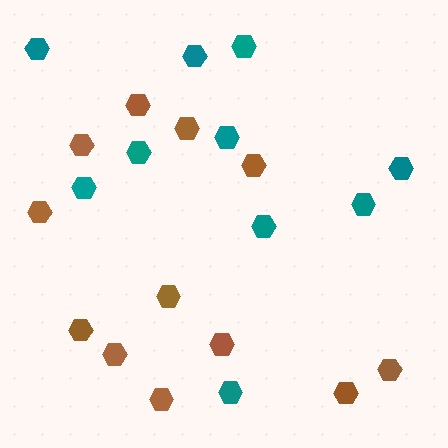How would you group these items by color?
There are 2 groups: one group of teal hexagons (10) and one group of brown hexagons (12).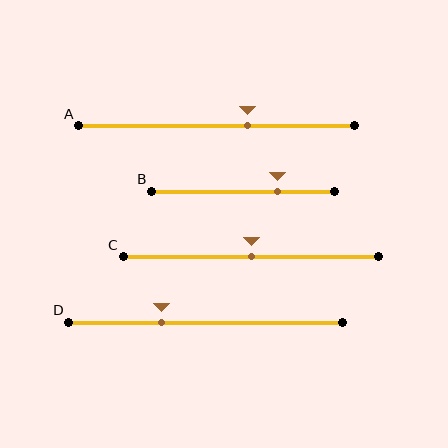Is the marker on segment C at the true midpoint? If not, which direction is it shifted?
Yes, the marker on segment C is at the true midpoint.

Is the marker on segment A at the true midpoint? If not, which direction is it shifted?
No, the marker on segment A is shifted to the right by about 11% of the segment length.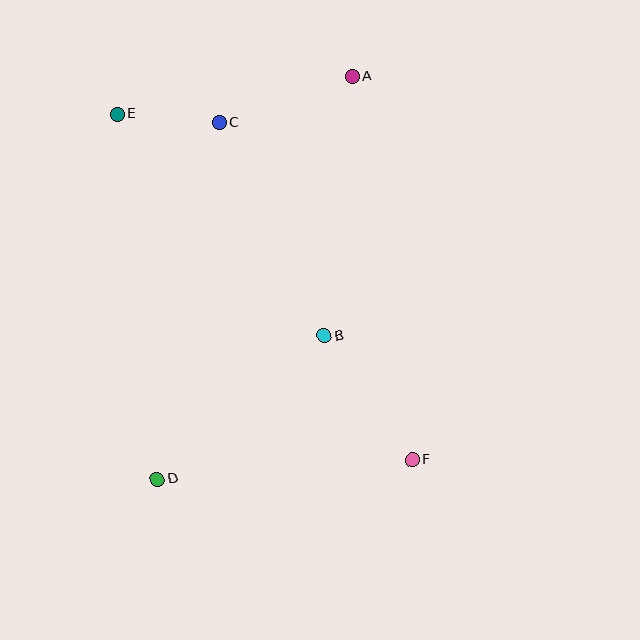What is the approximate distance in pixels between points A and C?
The distance between A and C is approximately 141 pixels.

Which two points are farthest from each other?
Points E and F are farthest from each other.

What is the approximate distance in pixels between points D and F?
The distance between D and F is approximately 256 pixels.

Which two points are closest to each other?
Points C and E are closest to each other.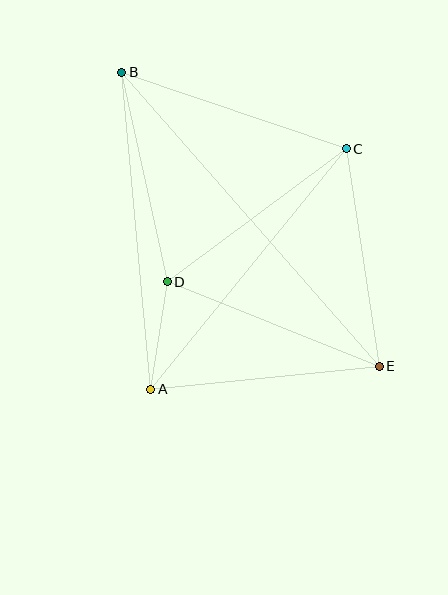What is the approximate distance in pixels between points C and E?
The distance between C and E is approximately 220 pixels.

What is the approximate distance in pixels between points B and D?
The distance between B and D is approximately 214 pixels.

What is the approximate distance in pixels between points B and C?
The distance between B and C is approximately 237 pixels.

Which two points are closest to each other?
Points A and D are closest to each other.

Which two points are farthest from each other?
Points B and E are farthest from each other.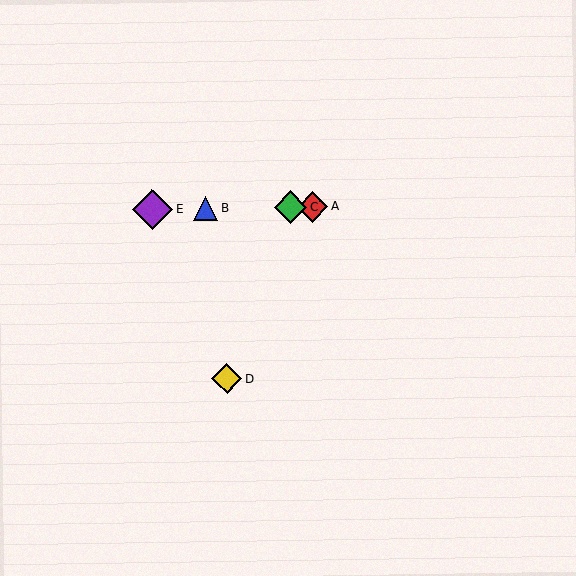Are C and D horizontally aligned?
No, C is at y≈207 and D is at y≈379.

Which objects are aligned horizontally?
Objects A, B, C, E are aligned horizontally.